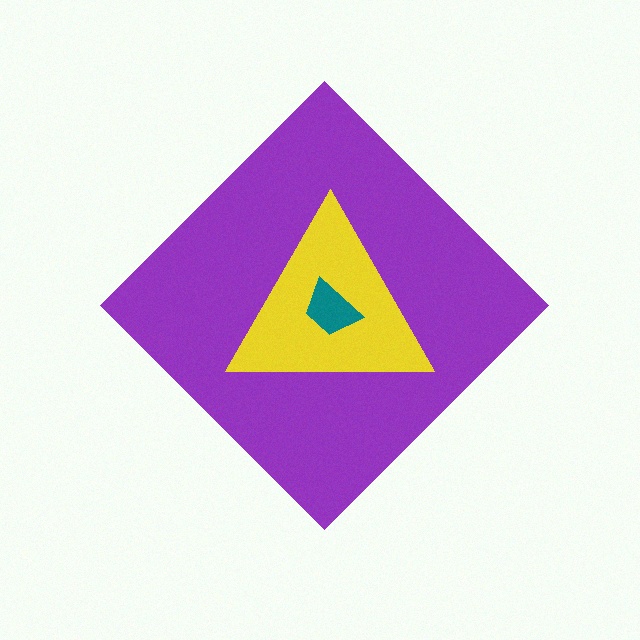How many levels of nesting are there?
3.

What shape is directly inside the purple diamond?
The yellow triangle.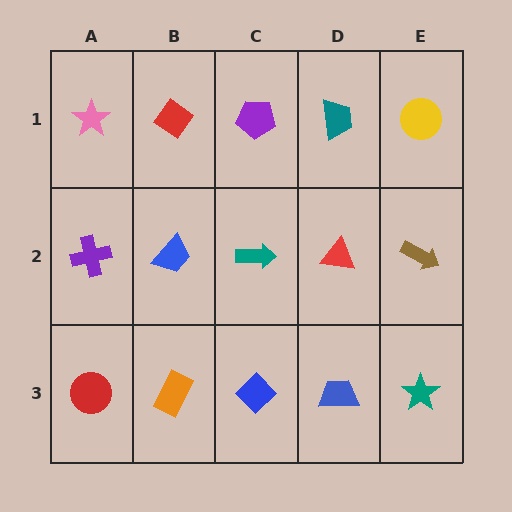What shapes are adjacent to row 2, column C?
A purple pentagon (row 1, column C), a blue diamond (row 3, column C), a blue trapezoid (row 2, column B), a red triangle (row 2, column D).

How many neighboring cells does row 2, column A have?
3.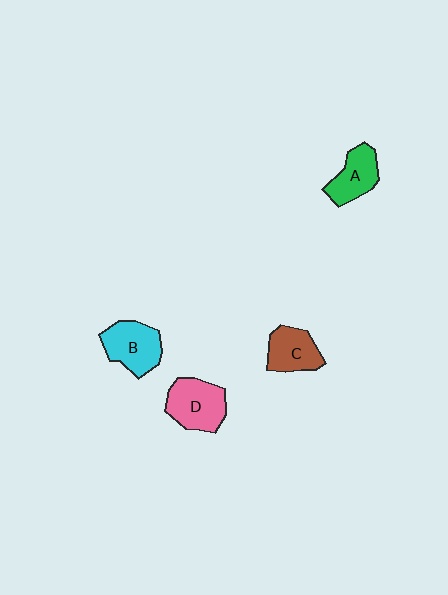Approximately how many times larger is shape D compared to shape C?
Approximately 1.3 times.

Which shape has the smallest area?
Shape A (green).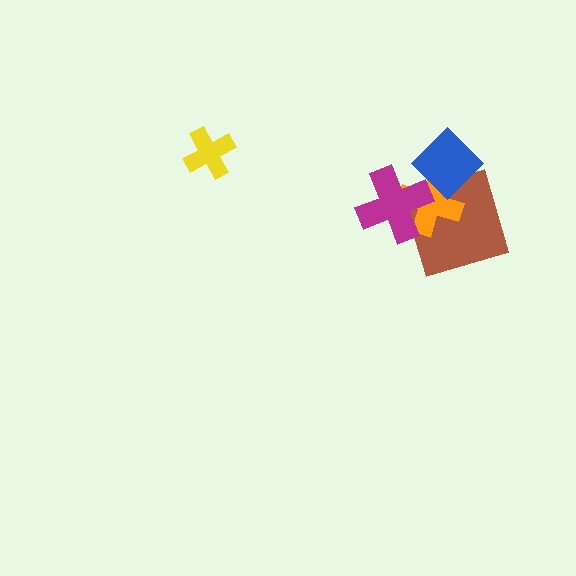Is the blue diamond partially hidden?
No, no other shape covers it.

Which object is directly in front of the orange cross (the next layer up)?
The magenta cross is directly in front of the orange cross.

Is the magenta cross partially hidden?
Yes, it is partially covered by another shape.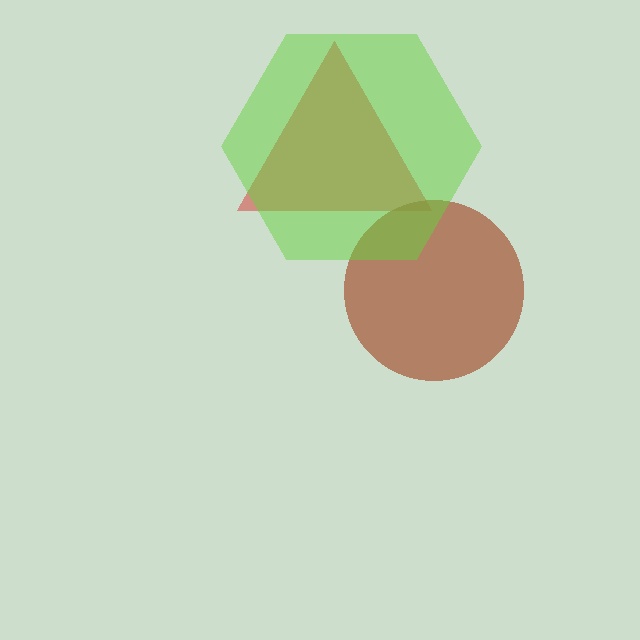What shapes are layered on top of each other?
The layered shapes are: a red triangle, a brown circle, a lime hexagon.